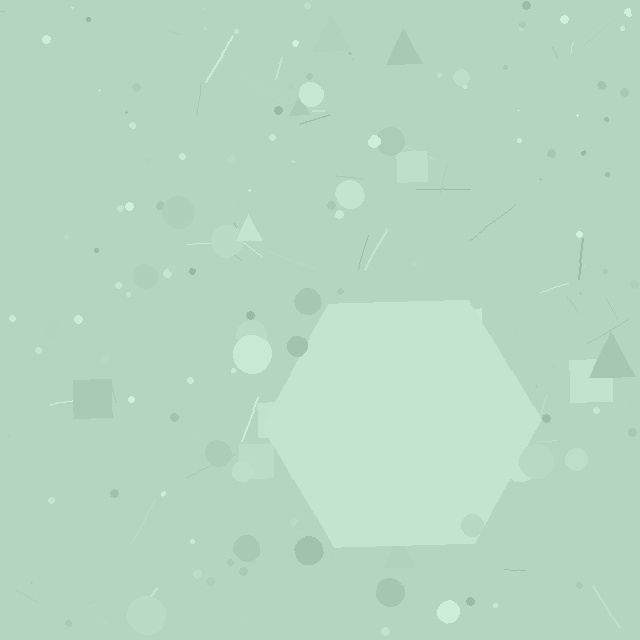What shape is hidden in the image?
A hexagon is hidden in the image.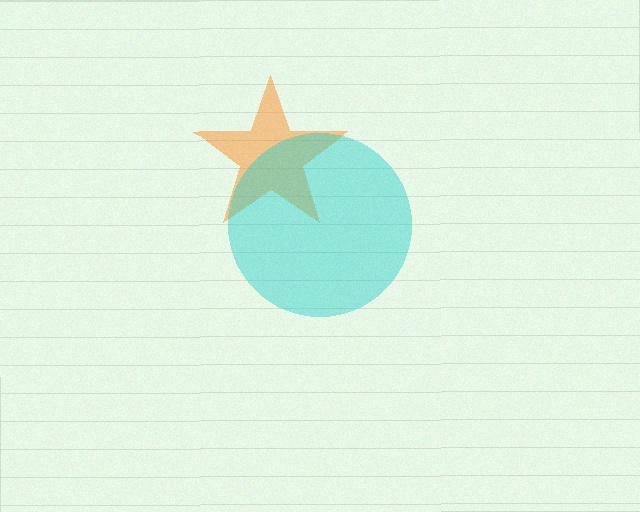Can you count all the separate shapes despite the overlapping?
Yes, there are 2 separate shapes.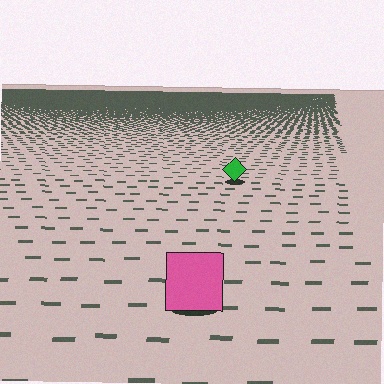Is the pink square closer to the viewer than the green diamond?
Yes. The pink square is closer — you can tell from the texture gradient: the ground texture is coarser near it.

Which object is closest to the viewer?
The pink square is closest. The texture marks near it are larger and more spread out.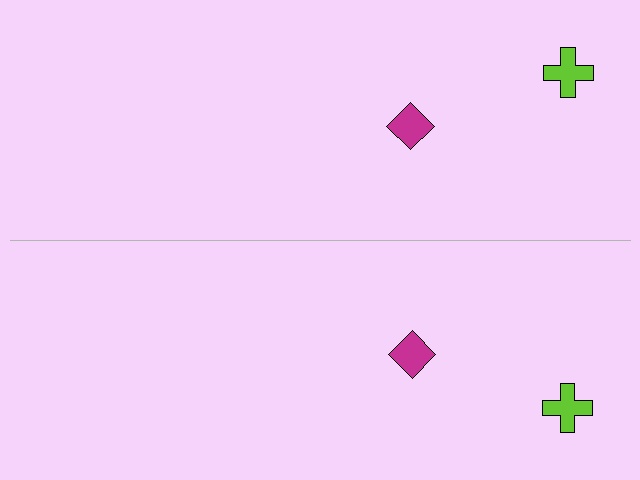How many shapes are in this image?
There are 4 shapes in this image.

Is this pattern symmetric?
Yes, this pattern has bilateral (reflection) symmetry.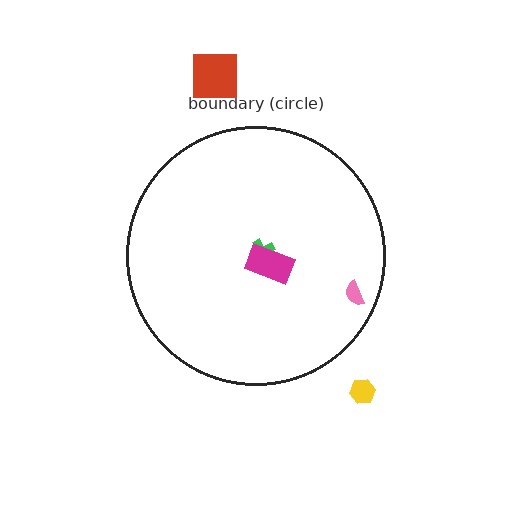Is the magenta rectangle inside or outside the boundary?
Inside.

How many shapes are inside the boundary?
3 inside, 2 outside.